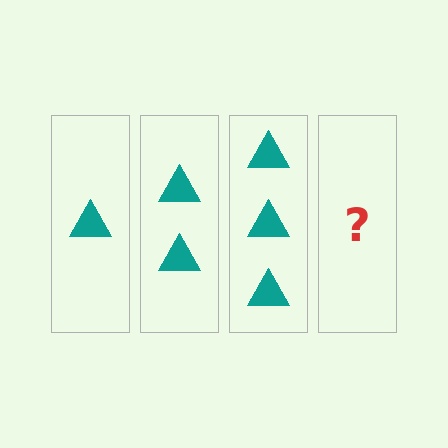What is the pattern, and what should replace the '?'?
The pattern is that each step adds one more triangle. The '?' should be 4 triangles.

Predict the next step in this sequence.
The next step is 4 triangles.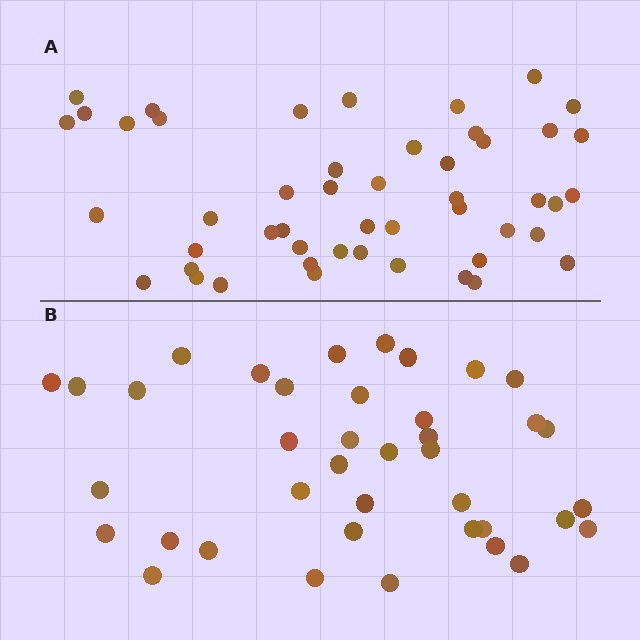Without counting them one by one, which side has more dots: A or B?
Region A (the top region) has more dots.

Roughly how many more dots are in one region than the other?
Region A has roughly 10 or so more dots than region B.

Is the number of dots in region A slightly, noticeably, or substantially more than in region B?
Region A has noticeably more, but not dramatically so. The ratio is roughly 1.3 to 1.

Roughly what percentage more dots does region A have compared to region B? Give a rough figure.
About 25% more.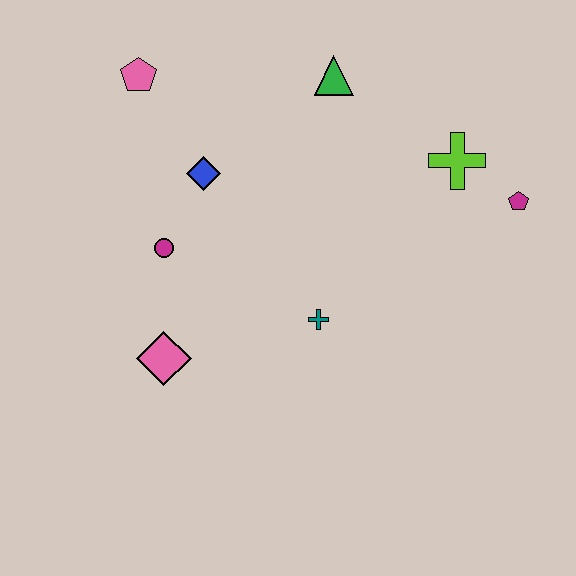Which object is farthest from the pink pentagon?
The magenta pentagon is farthest from the pink pentagon.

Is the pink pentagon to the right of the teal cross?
No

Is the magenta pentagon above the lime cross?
No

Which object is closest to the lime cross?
The magenta pentagon is closest to the lime cross.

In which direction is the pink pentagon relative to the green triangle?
The pink pentagon is to the left of the green triangle.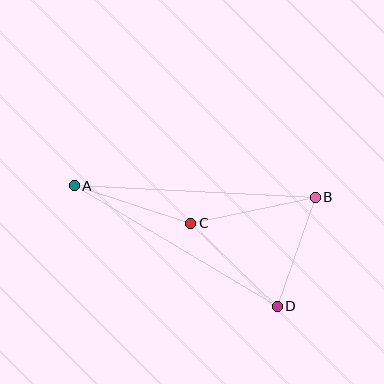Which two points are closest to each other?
Points B and D are closest to each other.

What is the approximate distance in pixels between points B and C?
The distance between B and C is approximately 128 pixels.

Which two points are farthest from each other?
Points A and B are farthest from each other.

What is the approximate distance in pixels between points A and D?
The distance between A and D is approximately 236 pixels.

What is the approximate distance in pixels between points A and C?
The distance between A and C is approximately 122 pixels.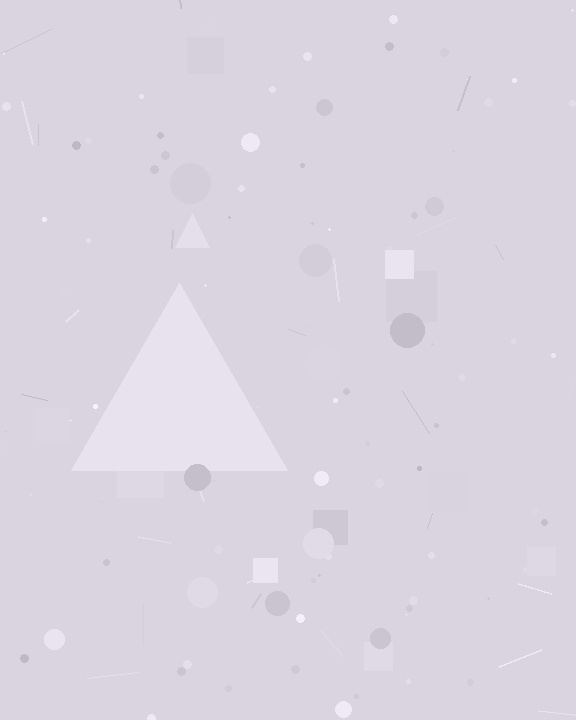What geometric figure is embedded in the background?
A triangle is embedded in the background.